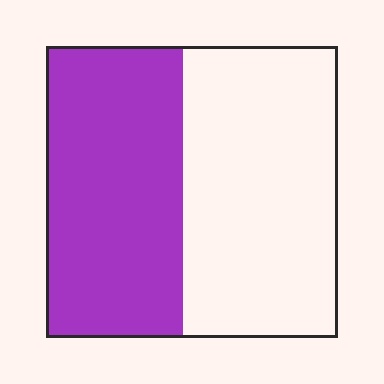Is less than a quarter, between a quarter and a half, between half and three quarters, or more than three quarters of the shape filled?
Between a quarter and a half.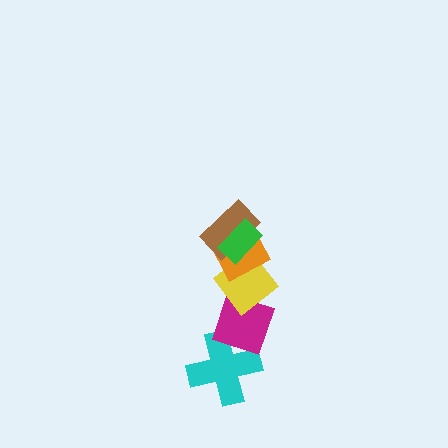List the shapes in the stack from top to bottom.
From top to bottom: the green rectangle, the brown rectangle, the orange diamond, the yellow diamond, the magenta diamond, the cyan cross.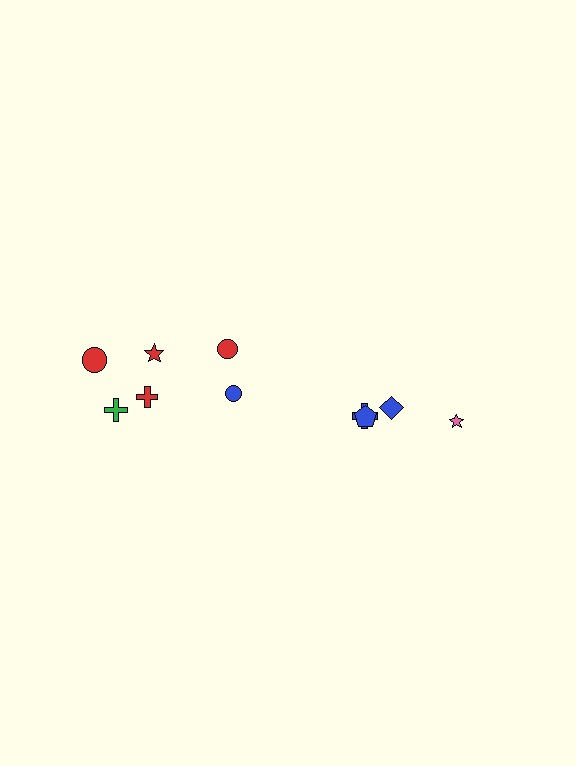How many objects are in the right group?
There are 4 objects.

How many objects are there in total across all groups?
There are 10 objects.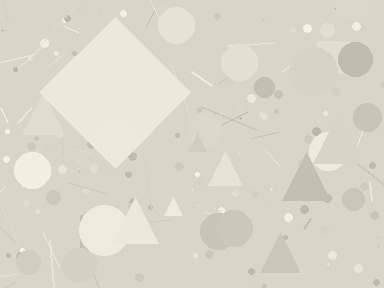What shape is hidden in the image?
A diamond is hidden in the image.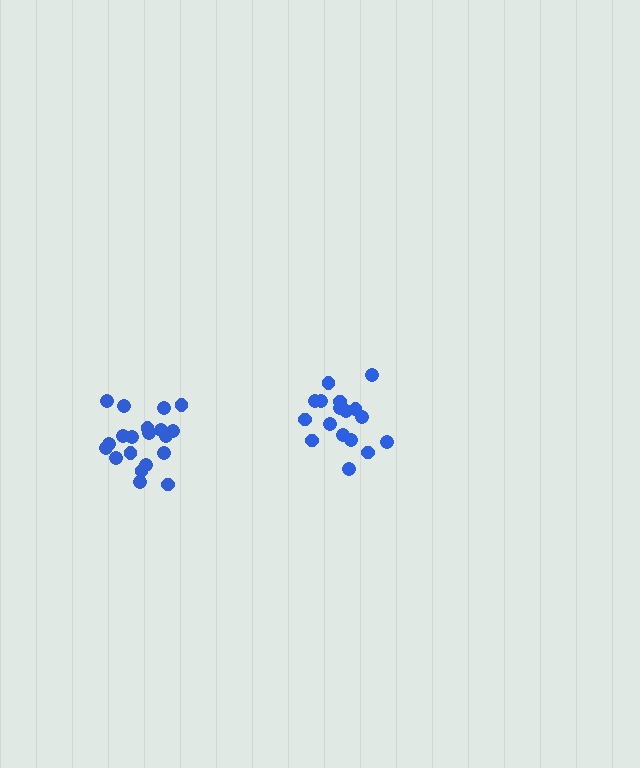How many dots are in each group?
Group 1: 17 dots, Group 2: 20 dots (37 total).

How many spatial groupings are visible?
There are 2 spatial groupings.